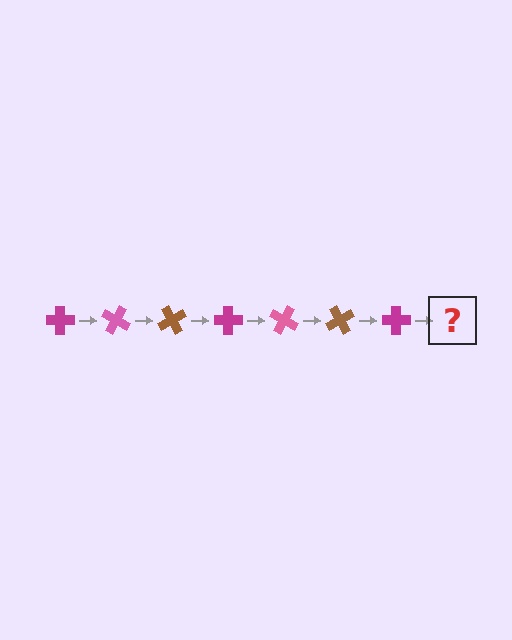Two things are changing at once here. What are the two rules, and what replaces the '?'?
The two rules are that it rotates 30 degrees each step and the color cycles through magenta, pink, and brown. The '?' should be a pink cross, rotated 210 degrees from the start.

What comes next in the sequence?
The next element should be a pink cross, rotated 210 degrees from the start.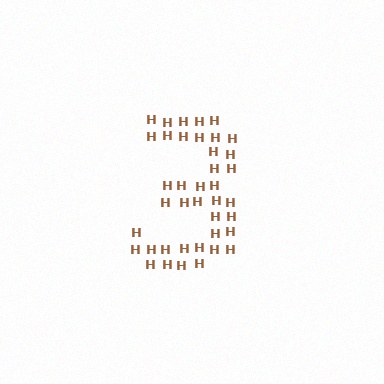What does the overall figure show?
The overall figure shows the digit 3.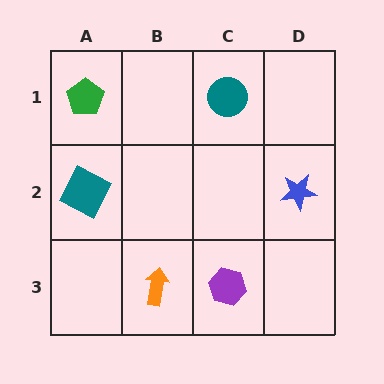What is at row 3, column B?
An orange arrow.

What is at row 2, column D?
A blue star.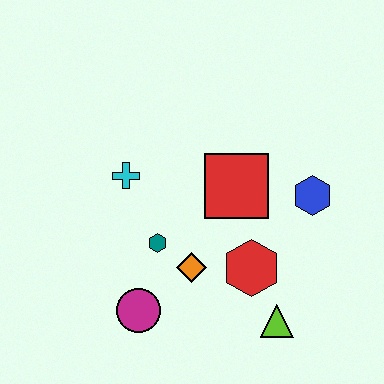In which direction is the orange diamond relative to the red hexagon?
The orange diamond is to the left of the red hexagon.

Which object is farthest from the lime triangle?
The cyan cross is farthest from the lime triangle.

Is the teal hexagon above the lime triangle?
Yes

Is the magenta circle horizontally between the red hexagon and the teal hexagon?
No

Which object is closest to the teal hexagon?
The orange diamond is closest to the teal hexagon.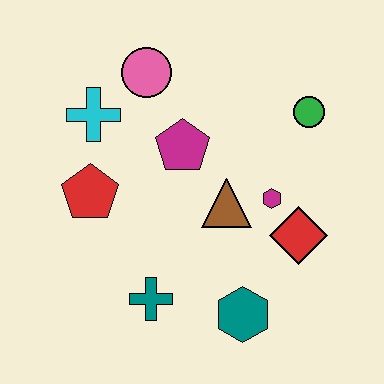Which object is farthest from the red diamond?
The cyan cross is farthest from the red diamond.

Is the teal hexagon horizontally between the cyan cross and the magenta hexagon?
Yes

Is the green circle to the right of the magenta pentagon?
Yes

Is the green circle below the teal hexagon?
No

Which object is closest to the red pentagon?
The cyan cross is closest to the red pentagon.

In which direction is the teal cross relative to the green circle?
The teal cross is below the green circle.